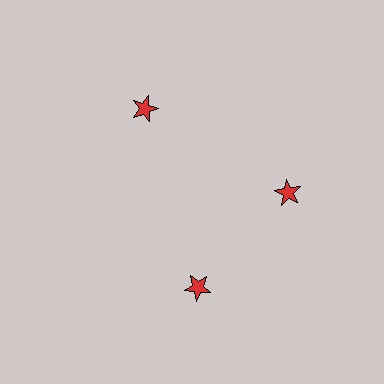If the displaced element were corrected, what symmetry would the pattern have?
It would have 3-fold rotational symmetry — the pattern would map onto itself every 120 degrees.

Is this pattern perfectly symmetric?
No. The 3 red stars are arranged in a ring, but one element near the 7 o'clock position is rotated out of alignment along the ring, breaking the 3-fold rotational symmetry.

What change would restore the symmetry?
The symmetry would be restored by rotating it back into even spacing with its neighbors so that all 3 stars sit at equal angles and equal distance from the center.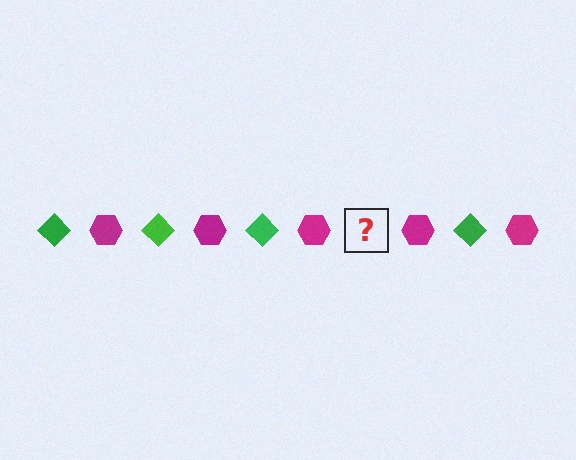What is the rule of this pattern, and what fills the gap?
The rule is that the pattern alternates between green diamond and magenta hexagon. The gap should be filled with a green diamond.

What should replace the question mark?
The question mark should be replaced with a green diamond.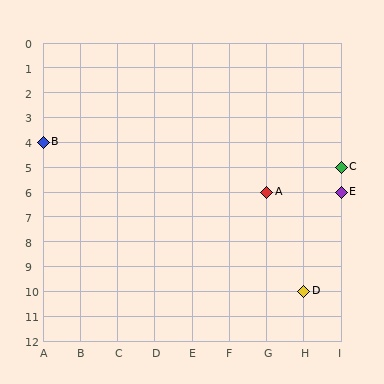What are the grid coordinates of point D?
Point D is at grid coordinates (H, 10).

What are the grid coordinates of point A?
Point A is at grid coordinates (G, 6).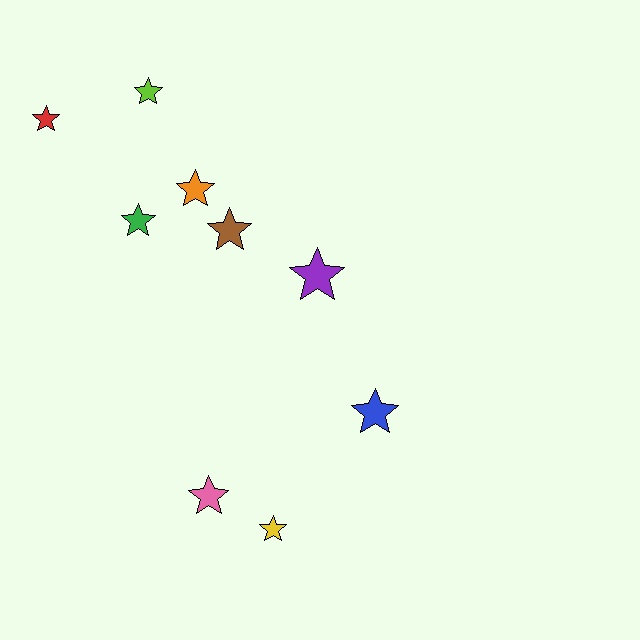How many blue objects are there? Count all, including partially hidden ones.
There is 1 blue object.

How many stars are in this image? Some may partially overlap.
There are 9 stars.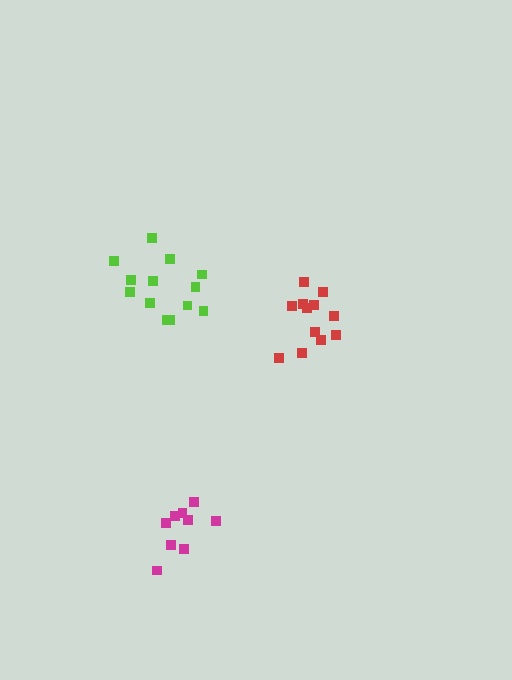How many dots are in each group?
Group 1: 12 dots, Group 2: 9 dots, Group 3: 13 dots (34 total).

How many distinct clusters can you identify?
There are 3 distinct clusters.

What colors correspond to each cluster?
The clusters are colored: red, magenta, lime.